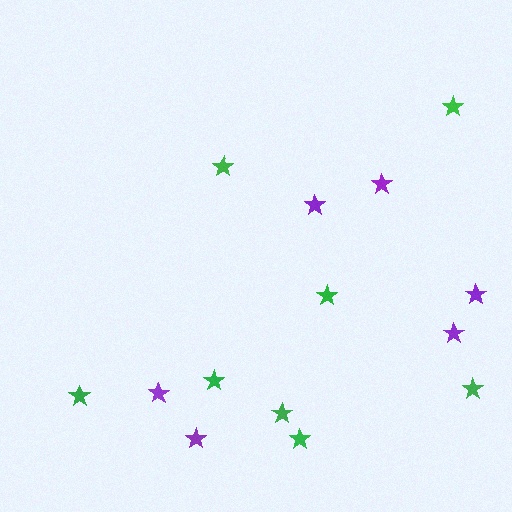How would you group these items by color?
There are 2 groups: one group of green stars (8) and one group of purple stars (6).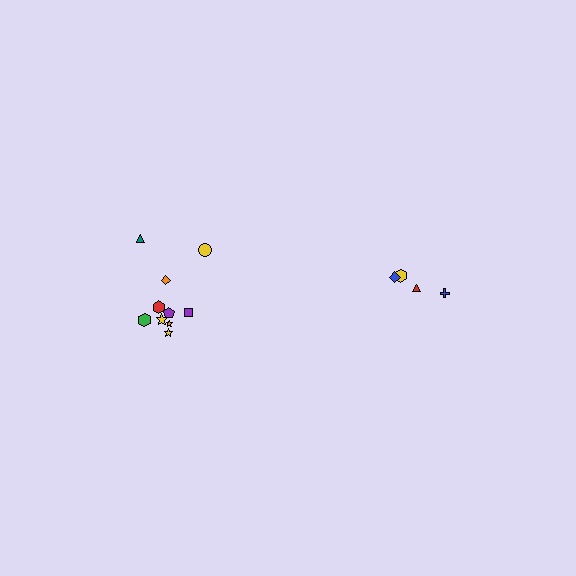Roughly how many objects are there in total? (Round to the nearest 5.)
Roughly 15 objects in total.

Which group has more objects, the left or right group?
The left group.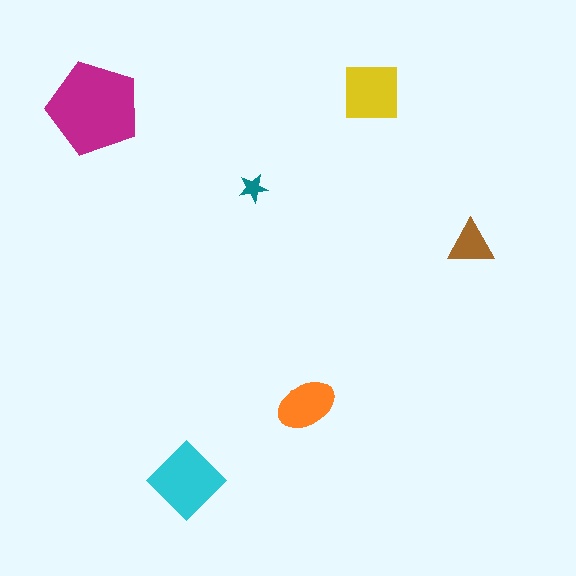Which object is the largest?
The magenta pentagon.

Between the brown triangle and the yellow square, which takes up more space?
The yellow square.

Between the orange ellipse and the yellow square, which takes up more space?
The yellow square.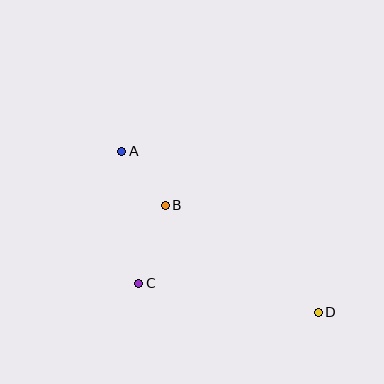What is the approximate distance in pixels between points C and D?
The distance between C and D is approximately 182 pixels.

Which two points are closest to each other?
Points A and B are closest to each other.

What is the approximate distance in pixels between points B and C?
The distance between B and C is approximately 82 pixels.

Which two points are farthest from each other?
Points A and D are farthest from each other.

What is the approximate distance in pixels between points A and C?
The distance between A and C is approximately 133 pixels.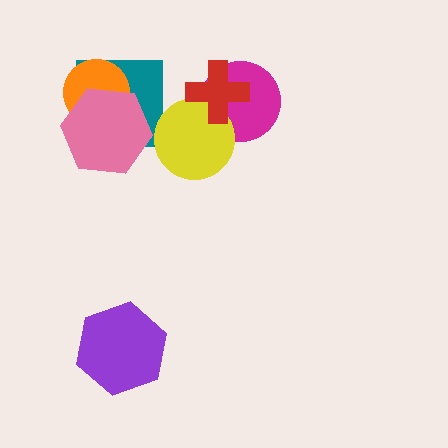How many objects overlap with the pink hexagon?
2 objects overlap with the pink hexagon.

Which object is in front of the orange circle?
The pink hexagon is in front of the orange circle.